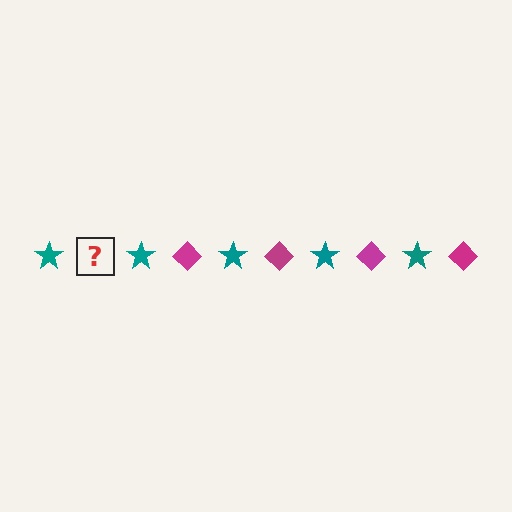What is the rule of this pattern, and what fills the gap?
The rule is that the pattern alternates between teal star and magenta diamond. The gap should be filled with a magenta diamond.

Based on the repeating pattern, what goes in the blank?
The blank should be a magenta diamond.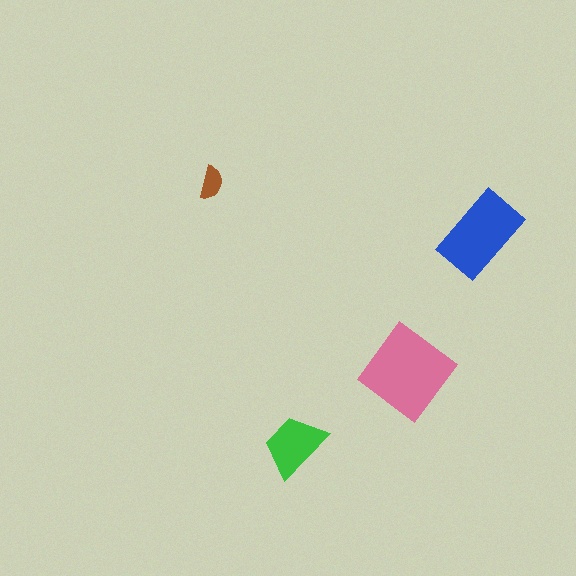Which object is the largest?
The pink diamond.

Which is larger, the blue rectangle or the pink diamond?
The pink diamond.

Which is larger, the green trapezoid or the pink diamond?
The pink diamond.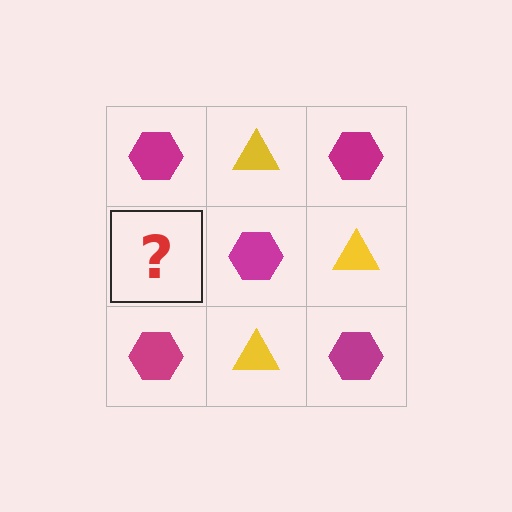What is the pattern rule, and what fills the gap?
The rule is that it alternates magenta hexagon and yellow triangle in a checkerboard pattern. The gap should be filled with a yellow triangle.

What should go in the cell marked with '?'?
The missing cell should contain a yellow triangle.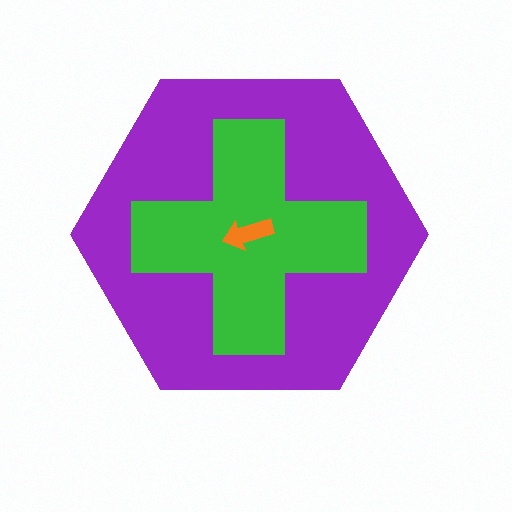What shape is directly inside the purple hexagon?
The green cross.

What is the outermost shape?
The purple hexagon.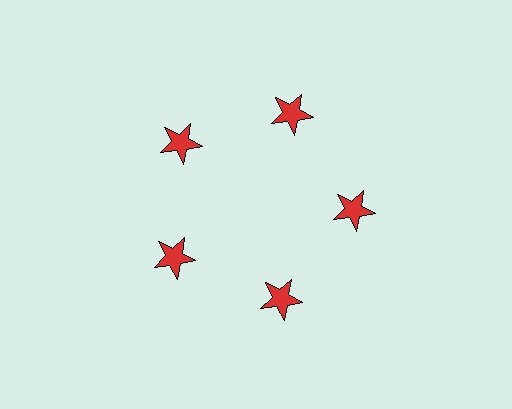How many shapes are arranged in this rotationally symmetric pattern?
There are 5 shapes, arranged in 5 groups of 1.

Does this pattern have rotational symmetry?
Yes, this pattern has 5-fold rotational symmetry. It looks the same after rotating 72 degrees around the center.